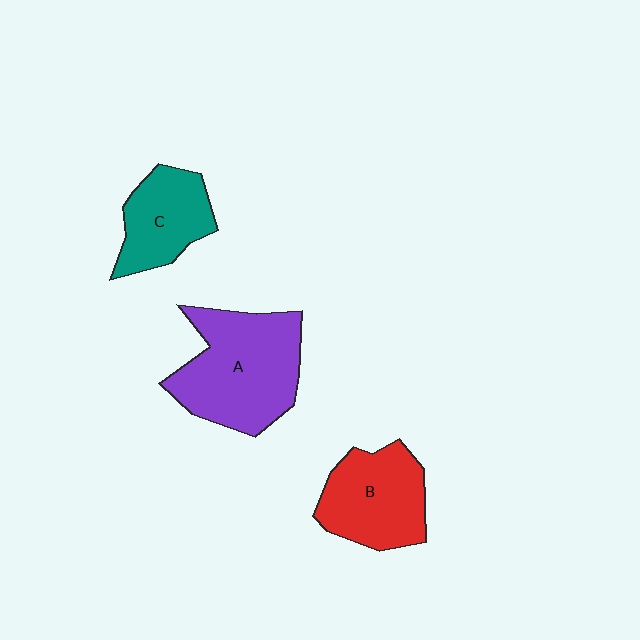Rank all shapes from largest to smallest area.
From largest to smallest: A (purple), B (red), C (teal).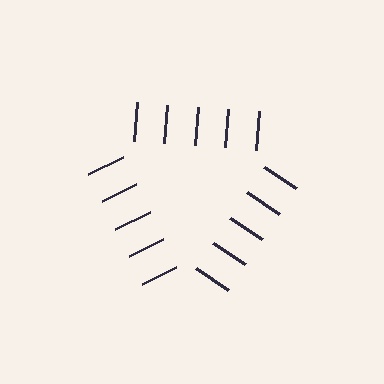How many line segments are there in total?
15 — 5 along each of the 3 edges.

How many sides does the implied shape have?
3 sides — the line-ends trace a triangle.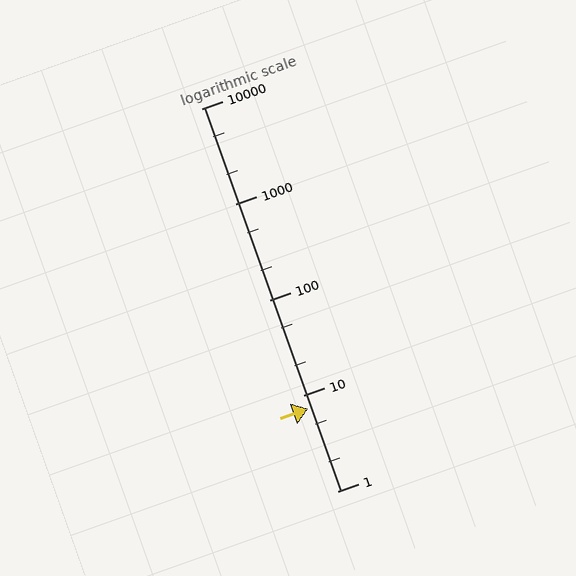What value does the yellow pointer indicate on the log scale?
The pointer indicates approximately 7.3.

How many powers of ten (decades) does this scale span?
The scale spans 4 decades, from 1 to 10000.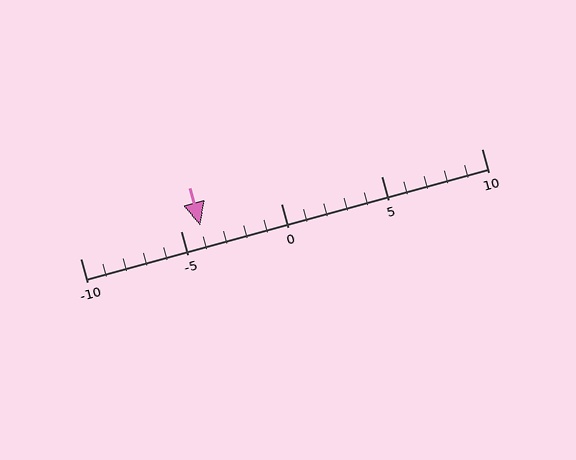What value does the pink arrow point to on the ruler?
The pink arrow points to approximately -4.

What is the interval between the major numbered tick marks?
The major tick marks are spaced 5 units apart.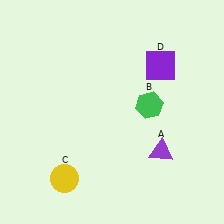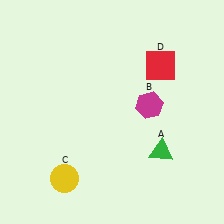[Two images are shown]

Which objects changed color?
A changed from purple to green. B changed from green to magenta. D changed from purple to red.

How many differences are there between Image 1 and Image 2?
There are 3 differences between the two images.